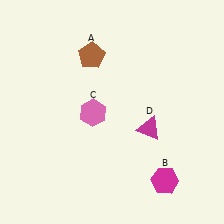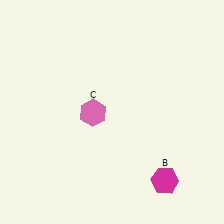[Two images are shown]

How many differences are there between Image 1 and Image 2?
There are 2 differences between the two images.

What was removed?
The magenta triangle (D), the brown pentagon (A) were removed in Image 2.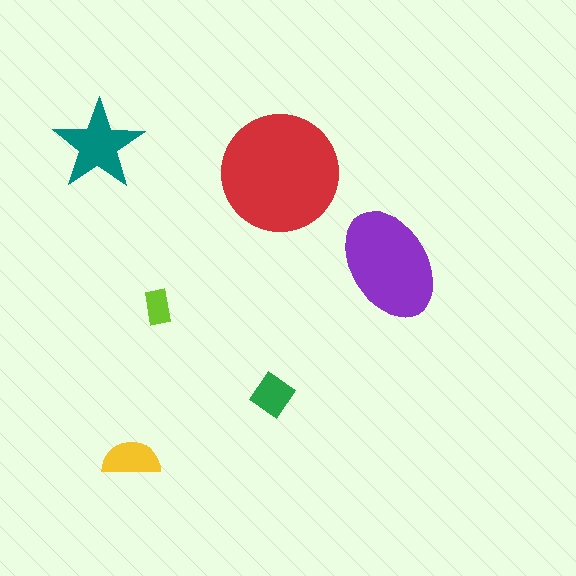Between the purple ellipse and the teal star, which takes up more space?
The purple ellipse.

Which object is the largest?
The red circle.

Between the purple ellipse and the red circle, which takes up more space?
The red circle.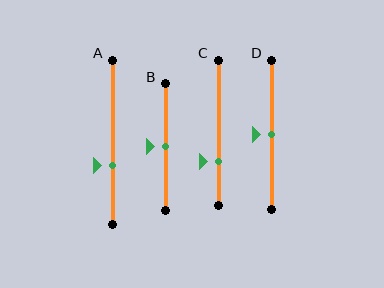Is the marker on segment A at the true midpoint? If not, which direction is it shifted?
No, the marker on segment A is shifted downward by about 14% of the segment length.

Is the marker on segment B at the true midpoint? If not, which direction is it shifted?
Yes, the marker on segment B is at the true midpoint.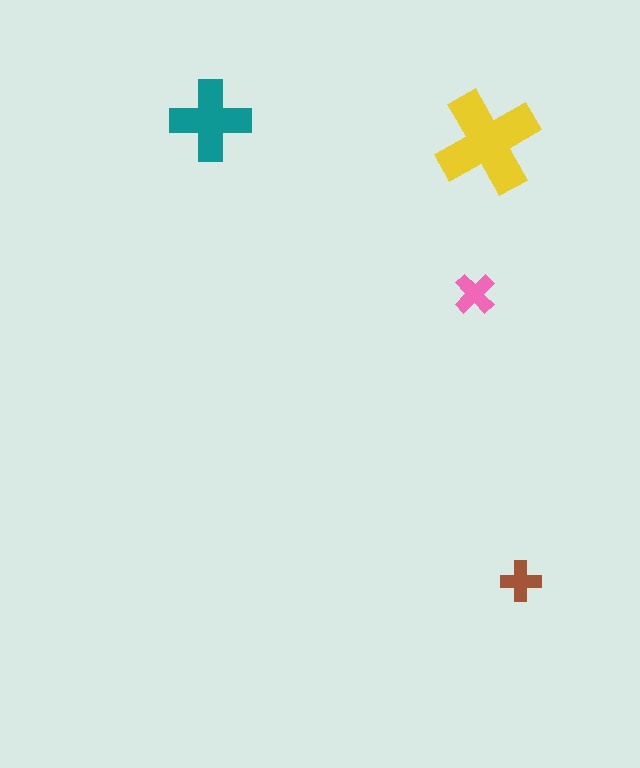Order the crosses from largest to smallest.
the yellow one, the teal one, the pink one, the brown one.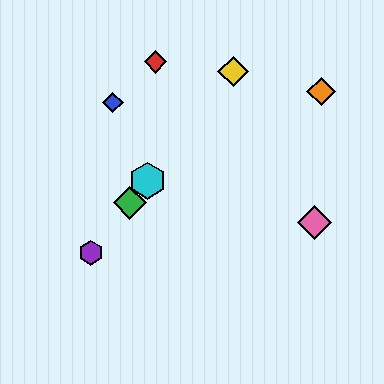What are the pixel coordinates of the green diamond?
The green diamond is at (130, 203).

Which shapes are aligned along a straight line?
The green diamond, the yellow diamond, the purple hexagon, the cyan hexagon are aligned along a straight line.